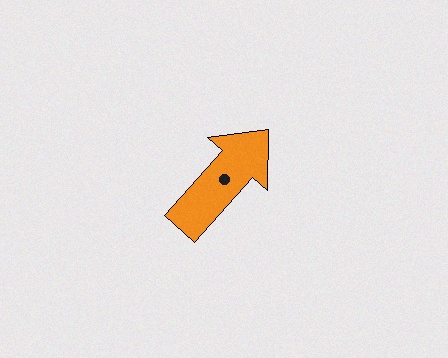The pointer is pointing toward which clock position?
Roughly 1 o'clock.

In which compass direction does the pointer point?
Northeast.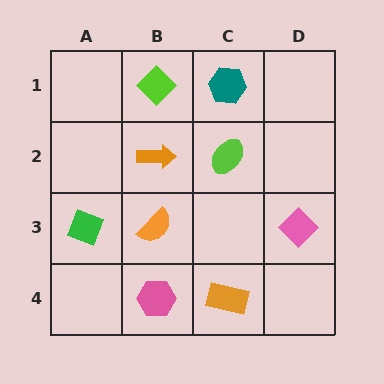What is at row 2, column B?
An orange arrow.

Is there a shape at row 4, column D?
No, that cell is empty.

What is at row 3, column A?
A green diamond.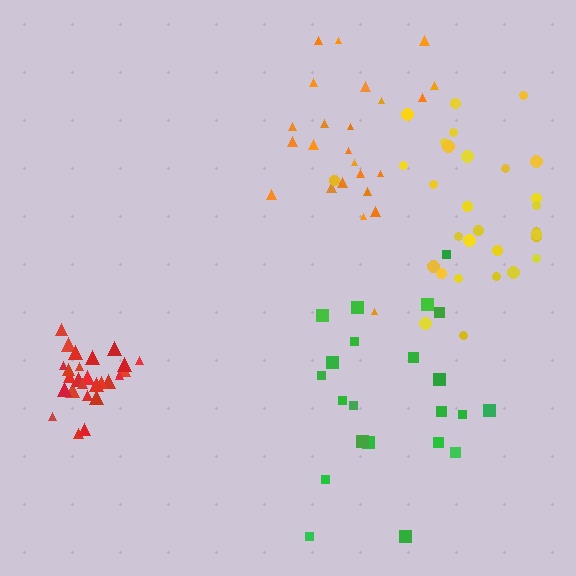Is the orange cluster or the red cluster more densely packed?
Red.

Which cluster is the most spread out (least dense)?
Green.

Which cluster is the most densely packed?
Red.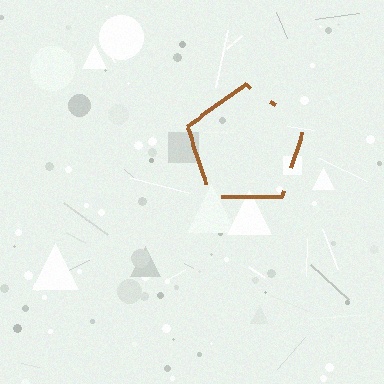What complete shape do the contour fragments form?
The contour fragments form a pentagon.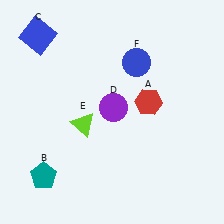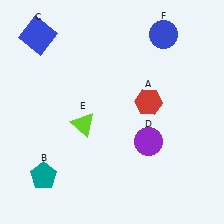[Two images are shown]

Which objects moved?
The objects that moved are: the purple circle (D), the blue circle (F).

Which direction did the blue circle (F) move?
The blue circle (F) moved up.